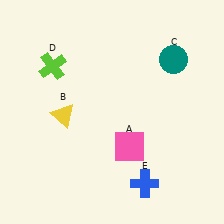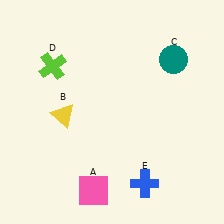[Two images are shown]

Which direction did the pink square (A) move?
The pink square (A) moved down.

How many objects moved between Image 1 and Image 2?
1 object moved between the two images.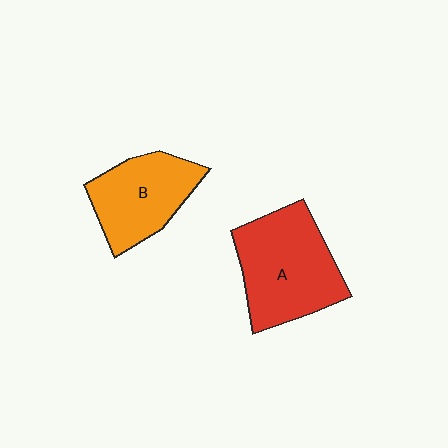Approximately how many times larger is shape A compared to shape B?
Approximately 1.3 times.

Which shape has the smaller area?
Shape B (orange).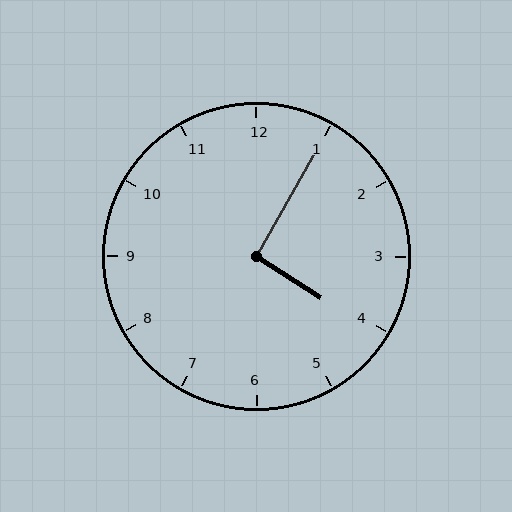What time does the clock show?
4:05.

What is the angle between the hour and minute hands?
Approximately 92 degrees.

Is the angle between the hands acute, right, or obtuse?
It is right.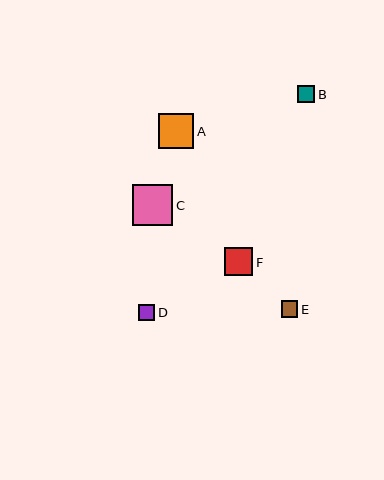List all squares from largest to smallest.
From largest to smallest: C, A, F, B, E, D.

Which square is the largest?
Square C is the largest with a size of approximately 41 pixels.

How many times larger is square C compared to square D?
Square C is approximately 2.5 times the size of square D.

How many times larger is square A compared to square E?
Square A is approximately 2.2 times the size of square E.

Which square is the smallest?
Square D is the smallest with a size of approximately 16 pixels.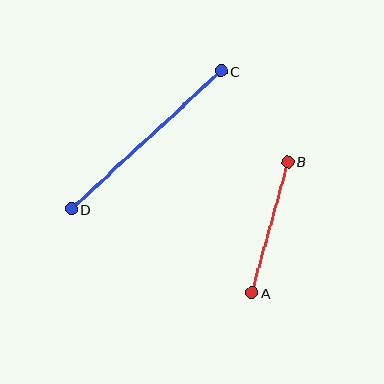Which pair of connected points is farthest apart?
Points C and D are farthest apart.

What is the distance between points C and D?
The distance is approximately 204 pixels.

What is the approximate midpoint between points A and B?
The midpoint is at approximately (270, 227) pixels.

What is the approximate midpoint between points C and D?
The midpoint is at approximately (146, 140) pixels.